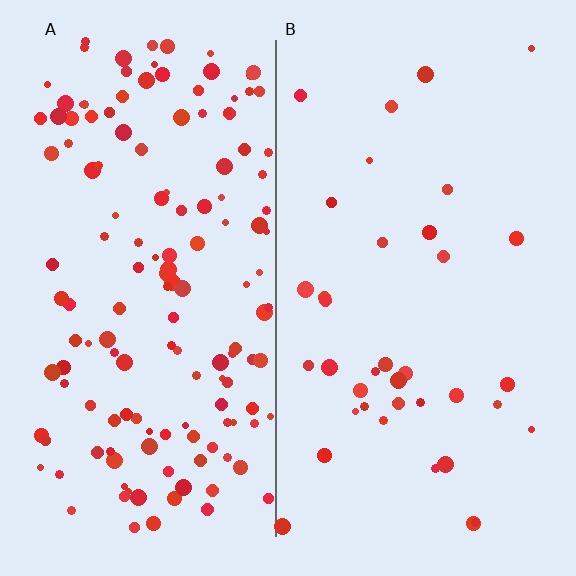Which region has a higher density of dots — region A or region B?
A (the left).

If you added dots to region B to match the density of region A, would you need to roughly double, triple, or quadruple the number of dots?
Approximately quadruple.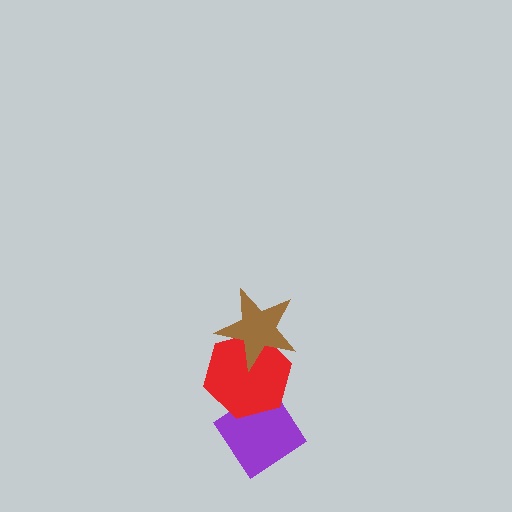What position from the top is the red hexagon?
The red hexagon is 2nd from the top.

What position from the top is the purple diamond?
The purple diamond is 3rd from the top.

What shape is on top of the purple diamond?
The red hexagon is on top of the purple diamond.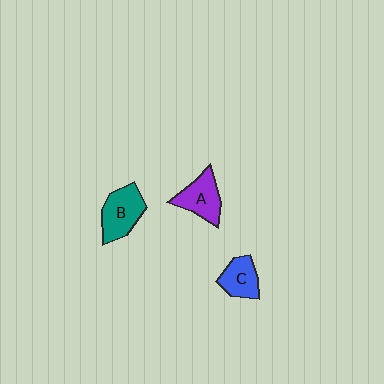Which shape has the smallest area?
Shape C (blue).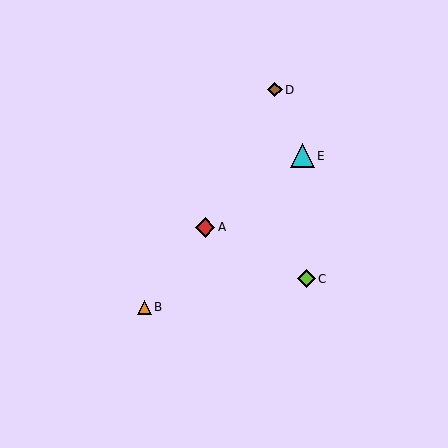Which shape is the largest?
The cyan triangle (labeled E) is the largest.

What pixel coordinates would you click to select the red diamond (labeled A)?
Click at (205, 227) to select the red diamond A.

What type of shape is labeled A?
Shape A is a red diamond.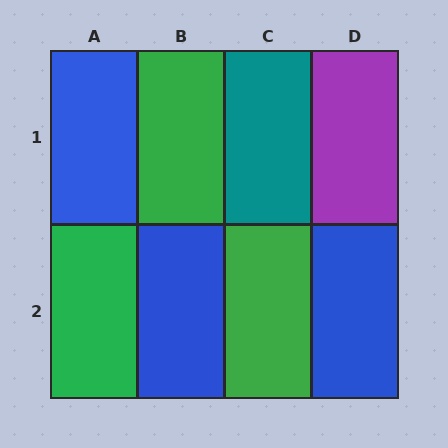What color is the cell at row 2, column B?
Blue.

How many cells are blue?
3 cells are blue.